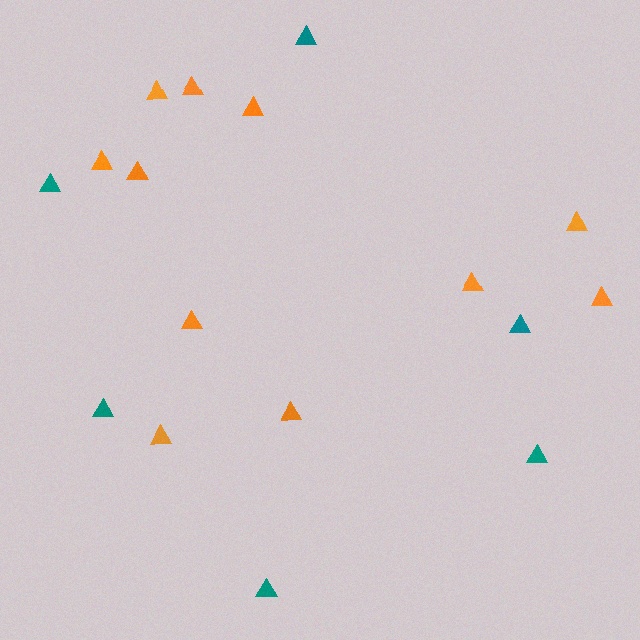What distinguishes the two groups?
There are 2 groups: one group of orange triangles (11) and one group of teal triangles (6).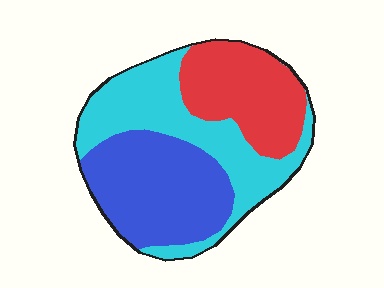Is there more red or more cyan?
Cyan.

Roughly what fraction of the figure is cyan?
Cyan takes up between a quarter and a half of the figure.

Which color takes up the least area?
Red, at roughly 25%.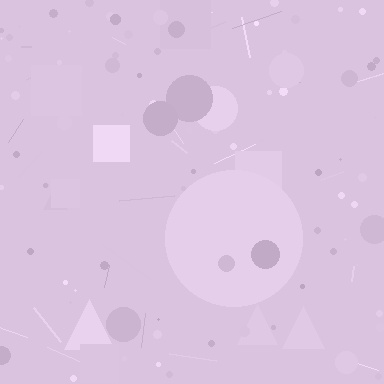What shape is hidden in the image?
A circle is hidden in the image.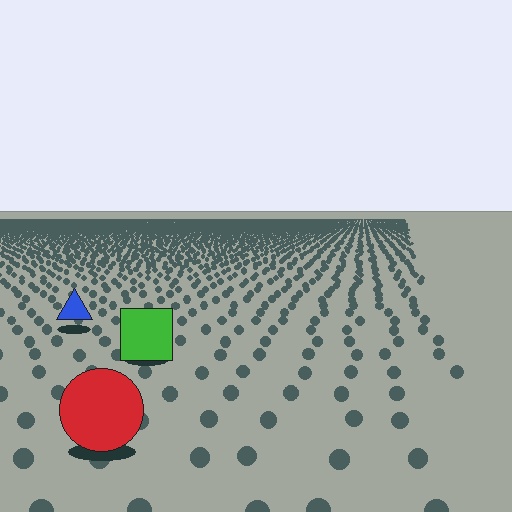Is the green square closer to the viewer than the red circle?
No. The red circle is closer — you can tell from the texture gradient: the ground texture is coarser near it.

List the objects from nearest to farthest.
From nearest to farthest: the red circle, the green square, the blue triangle.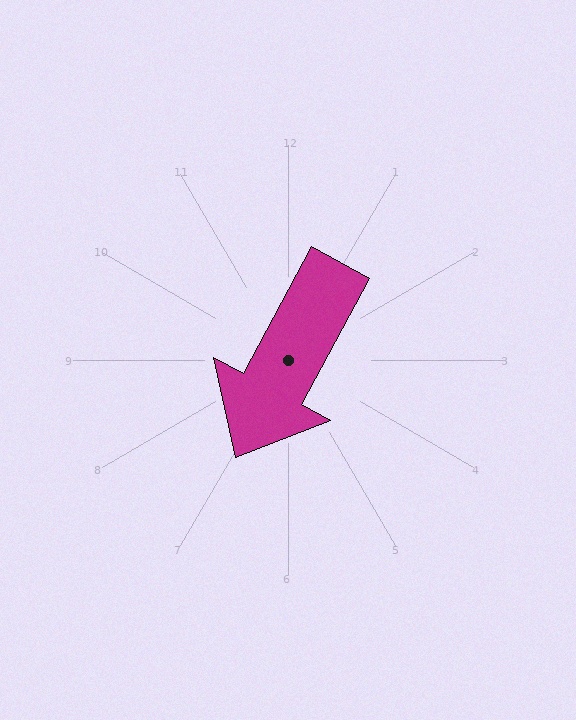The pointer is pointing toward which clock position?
Roughly 7 o'clock.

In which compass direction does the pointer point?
Southwest.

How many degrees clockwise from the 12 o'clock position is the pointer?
Approximately 208 degrees.